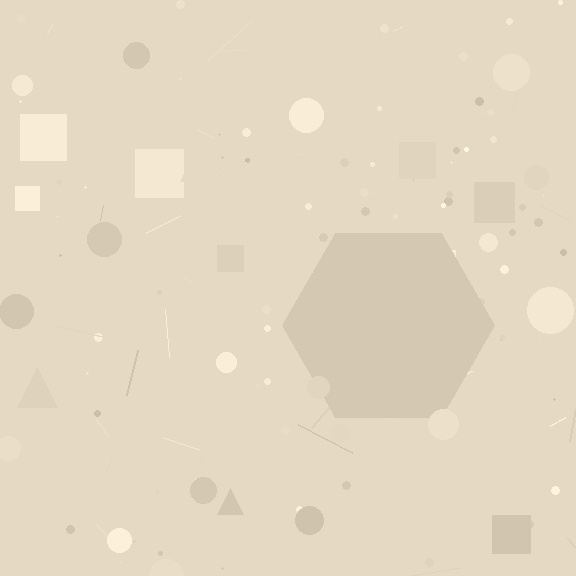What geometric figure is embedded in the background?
A hexagon is embedded in the background.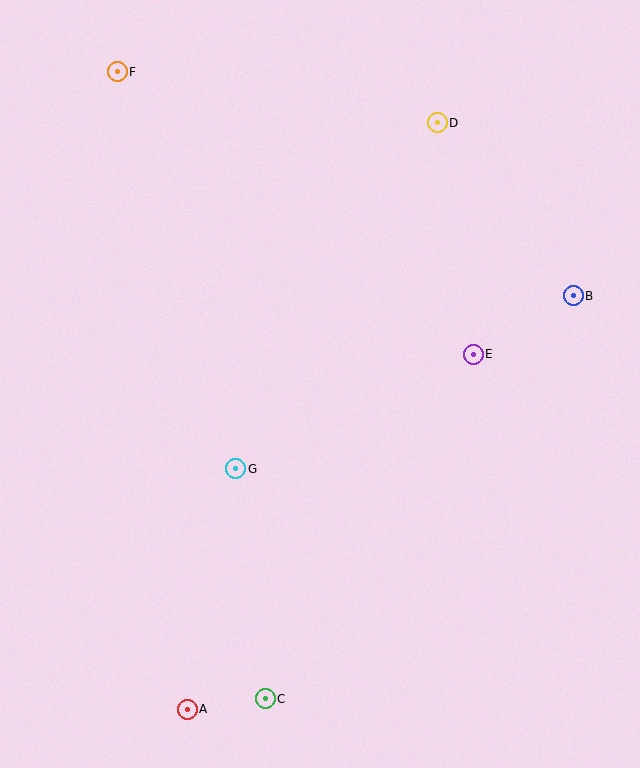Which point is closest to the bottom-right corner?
Point C is closest to the bottom-right corner.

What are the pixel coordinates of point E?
Point E is at (473, 354).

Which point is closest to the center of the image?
Point G at (236, 469) is closest to the center.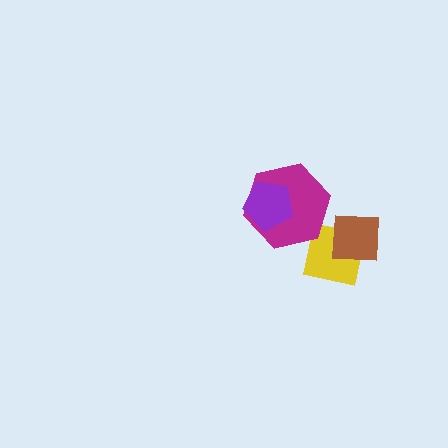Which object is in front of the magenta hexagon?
The purple pentagon is in front of the magenta hexagon.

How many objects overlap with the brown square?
1 object overlaps with the brown square.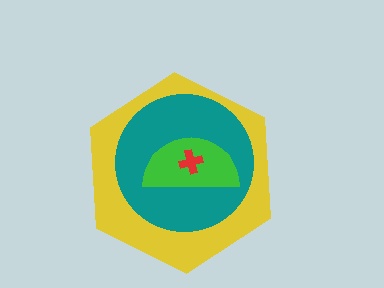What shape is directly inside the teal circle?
The green semicircle.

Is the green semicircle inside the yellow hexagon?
Yes.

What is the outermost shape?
The yellow hexagon.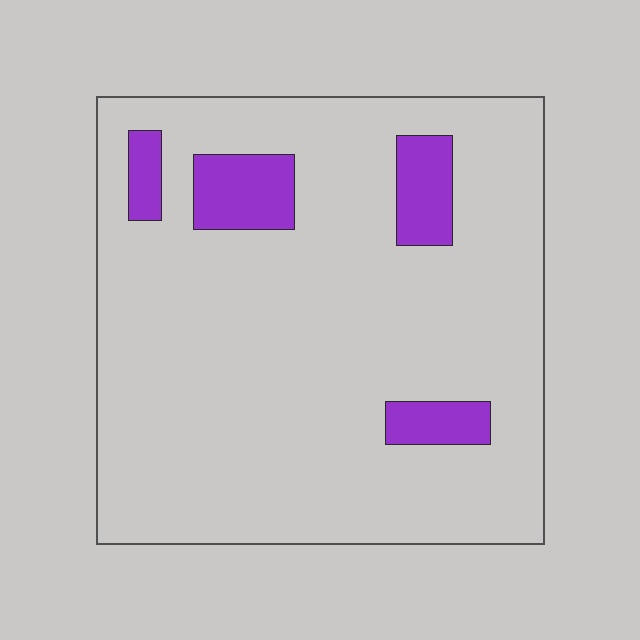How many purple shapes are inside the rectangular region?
4.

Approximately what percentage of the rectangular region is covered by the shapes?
Approximately 10%.